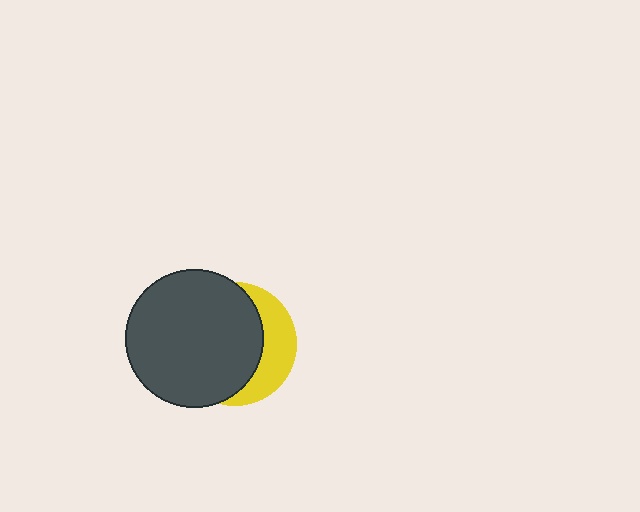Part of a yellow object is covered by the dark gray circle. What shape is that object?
It is a circle.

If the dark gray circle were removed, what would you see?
You would see the complete yellow circle.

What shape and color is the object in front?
The object in front is a dark gray circle.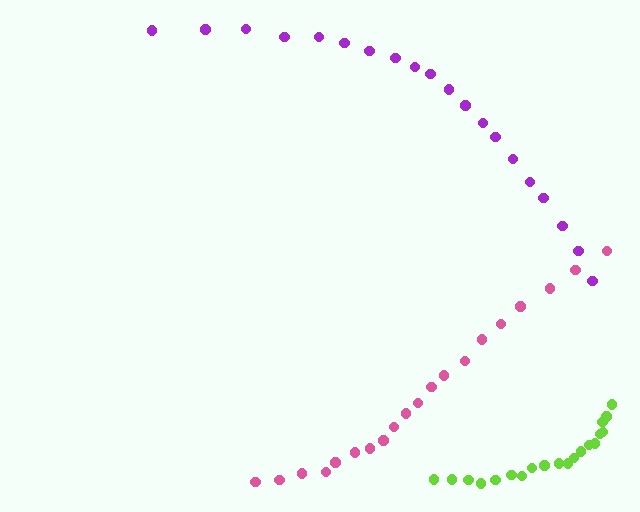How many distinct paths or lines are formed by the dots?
There are 3 distinct paths.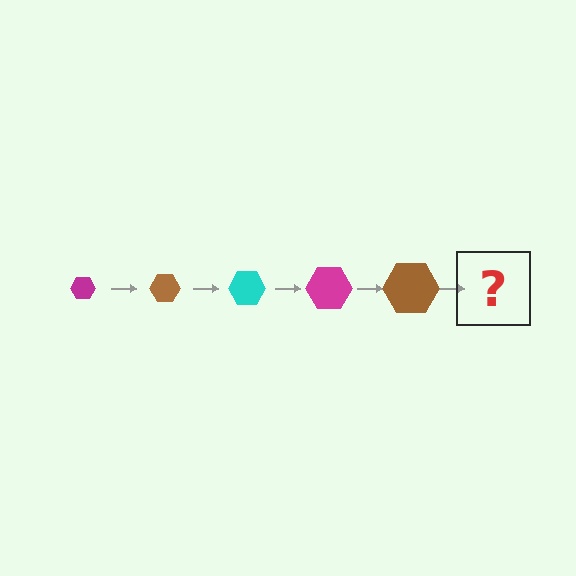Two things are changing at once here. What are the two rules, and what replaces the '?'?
The two rules are that the hexagon grows larger each step and the color cycles through magenta, brown, and cyan. The '?' should be a cyan hexagon, larger than the previous one.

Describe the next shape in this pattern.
It should be a cyan hexagon, larger than the previous one.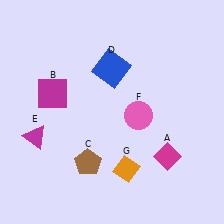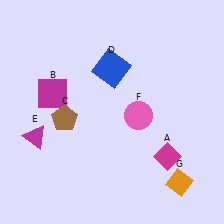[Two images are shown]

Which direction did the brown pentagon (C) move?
The brown pentagon (C) moved up.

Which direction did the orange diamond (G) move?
The orange diamond (G) moved right.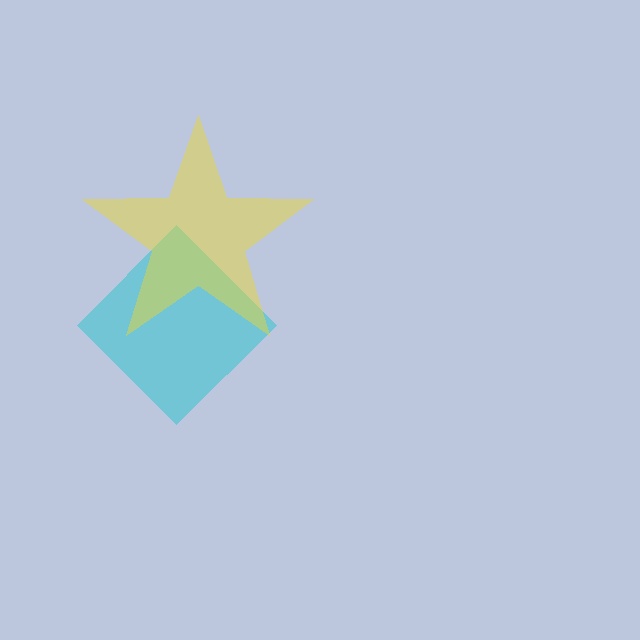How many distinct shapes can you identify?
There are 2 distinct shapes: a cyan diamond, a yellow star.